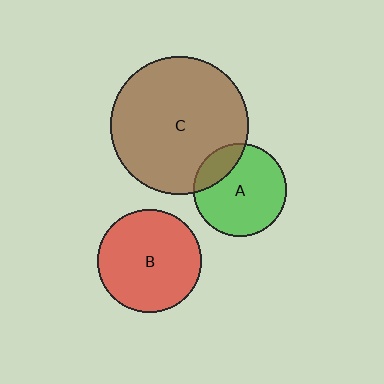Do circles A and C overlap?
Yes.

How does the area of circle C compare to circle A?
Approximately 2.2 times.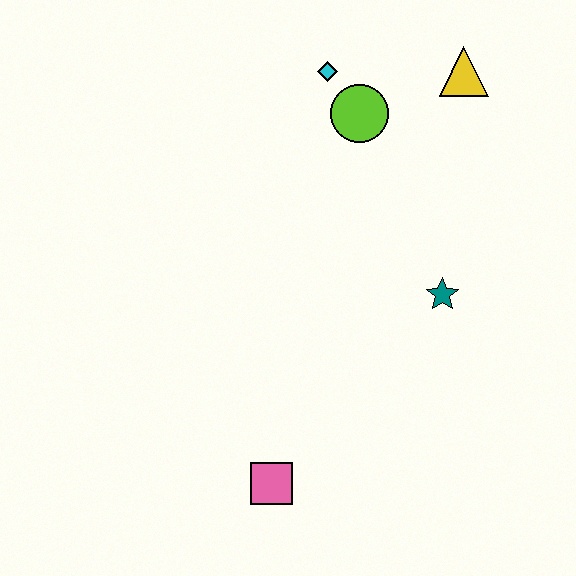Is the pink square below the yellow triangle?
Yes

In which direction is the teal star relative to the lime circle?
The teal star is below the lime circle.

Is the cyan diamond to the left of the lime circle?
Yes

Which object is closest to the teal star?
The lime circle is closest to the teal star.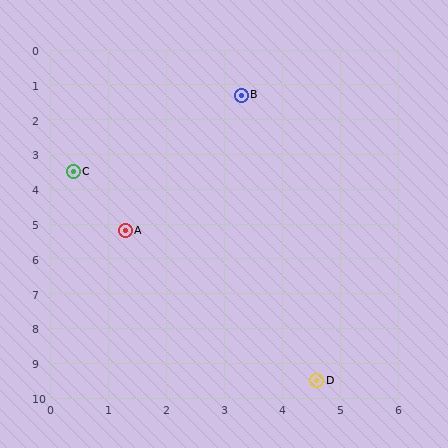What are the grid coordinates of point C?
Point C is at approximately (0.4, 3.5).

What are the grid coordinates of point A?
Point A is at approximately (1.3, 5.2).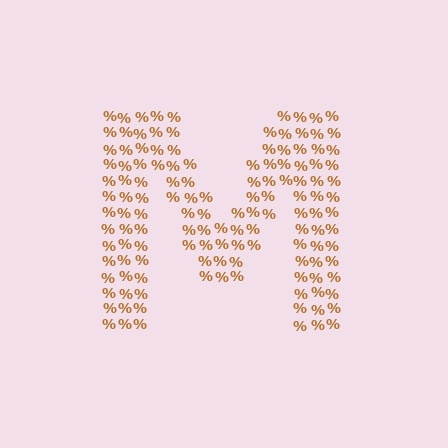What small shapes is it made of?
It is made of small percent signs.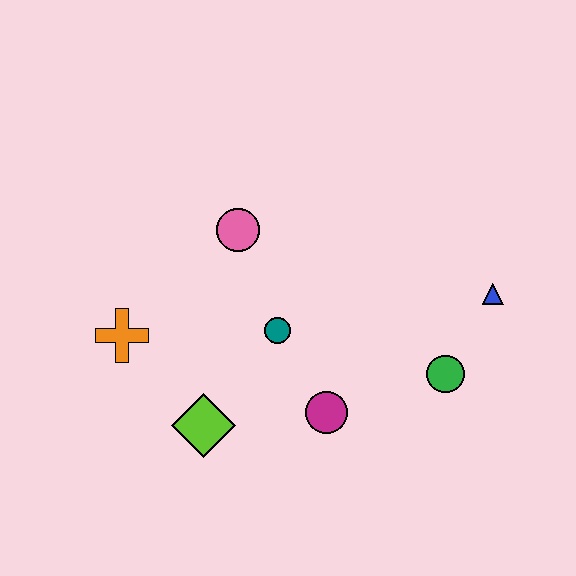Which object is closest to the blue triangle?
The green circle is closest to the blue triangle.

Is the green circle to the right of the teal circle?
Yes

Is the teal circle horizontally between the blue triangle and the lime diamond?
Yes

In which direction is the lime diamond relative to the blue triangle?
The lime diamond is to the left of the blue triangle.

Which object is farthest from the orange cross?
The blue triangle is farthest from the orange cross.